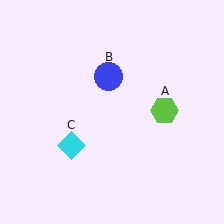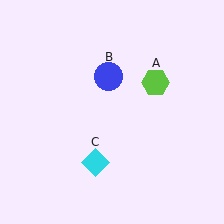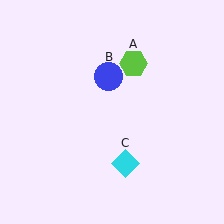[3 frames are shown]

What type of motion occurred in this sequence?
The lime hexagon (object A), cyan diamond (object C) rotated counterclockwise around the center of the scene.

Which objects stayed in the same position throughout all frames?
Blue circle (object B) remained stationary.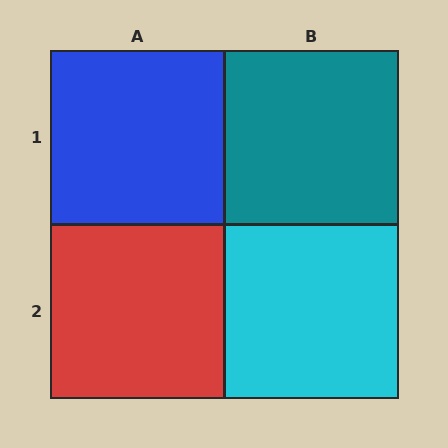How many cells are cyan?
1 cell is cyan.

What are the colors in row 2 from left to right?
Red, cyan.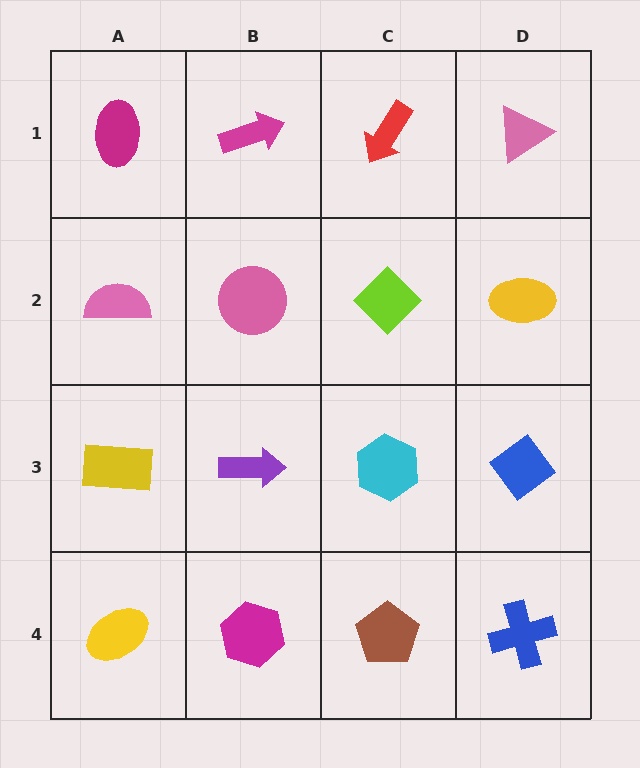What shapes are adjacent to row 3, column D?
A yellow ellipse (row 2, column D), a blue cross (row 4, column D), a cyan hexagon (row 3, column C).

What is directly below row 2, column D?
A blue diamond.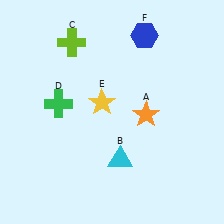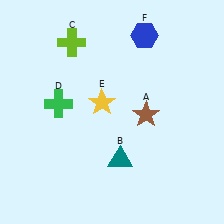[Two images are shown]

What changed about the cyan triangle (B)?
In Image 1, B is cyan. In Image 2, it changed to teal.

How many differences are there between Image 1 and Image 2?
There are 2 differences between the two images.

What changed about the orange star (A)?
In Image 1, A is orange. In Image 2, it changed to brown.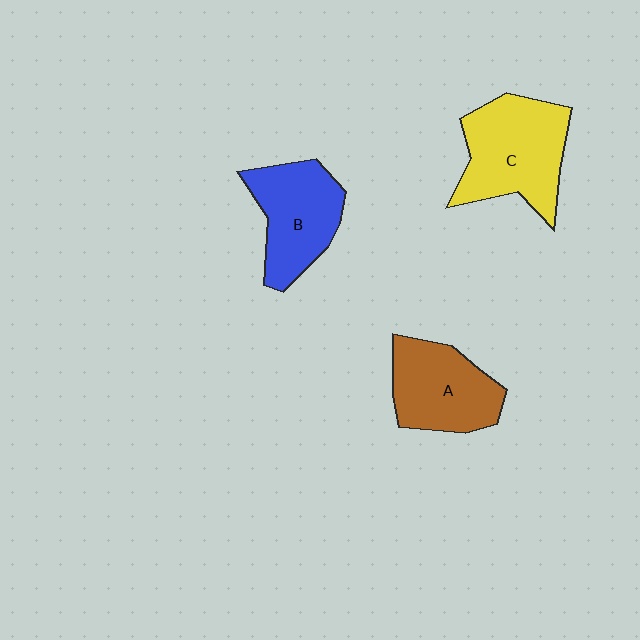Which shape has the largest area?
Shape C (yellow).